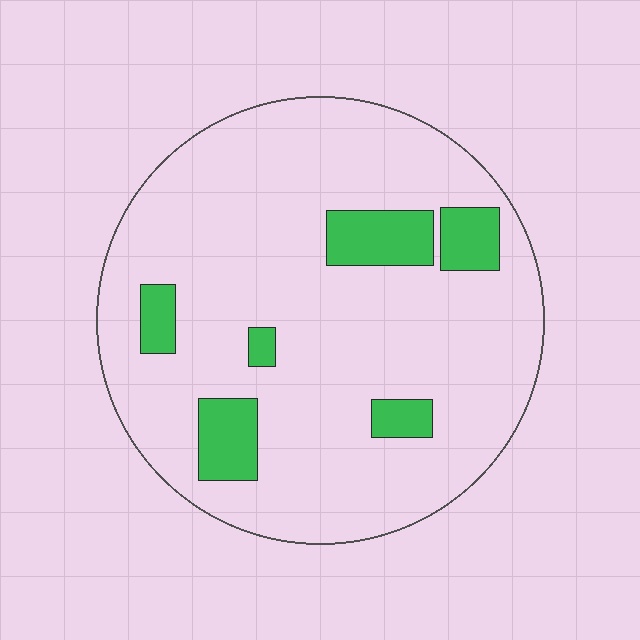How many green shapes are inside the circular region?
6.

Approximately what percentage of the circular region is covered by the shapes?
Approximately 15%.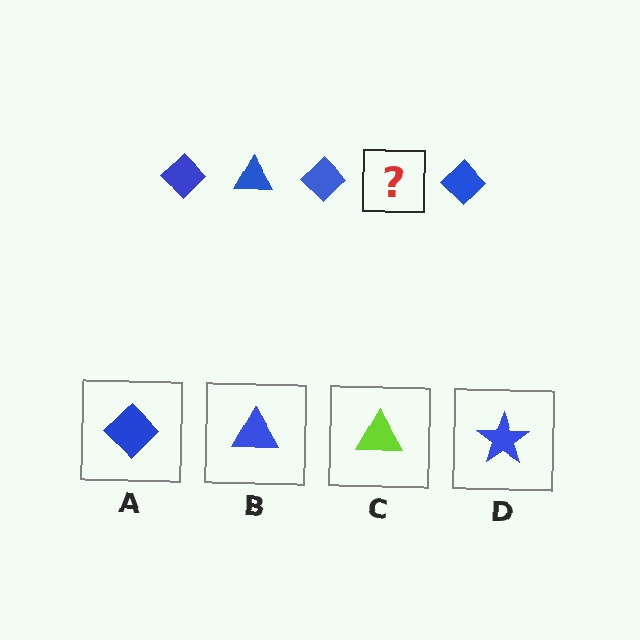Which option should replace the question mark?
Option B.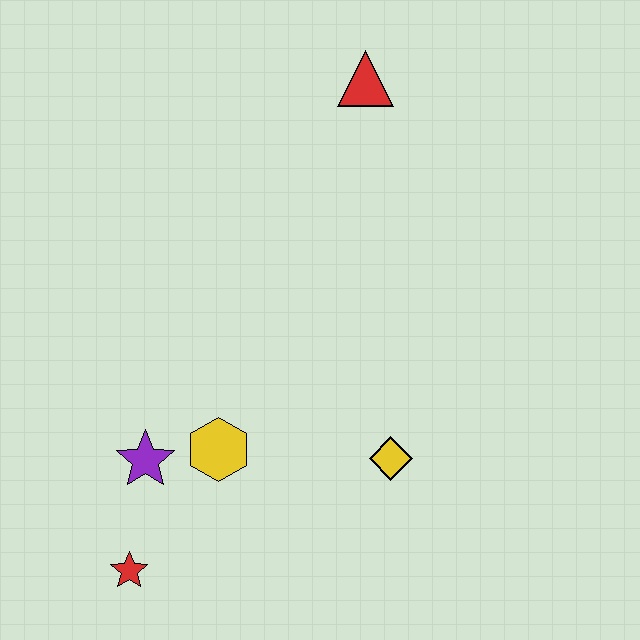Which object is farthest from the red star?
The red triangle is farthest from the red star.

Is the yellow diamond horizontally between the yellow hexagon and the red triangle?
No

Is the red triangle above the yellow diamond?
Yes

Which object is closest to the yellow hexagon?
The purple star is closest to the yellow hexagon.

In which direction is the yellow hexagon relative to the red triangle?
The yellow hexagon is below the red triangle.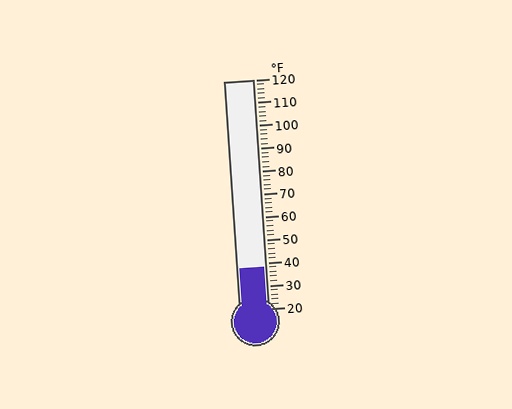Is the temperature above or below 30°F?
The temperature is above 30°F.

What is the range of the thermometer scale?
The thermometer scale ranges from 20°F to 120°F.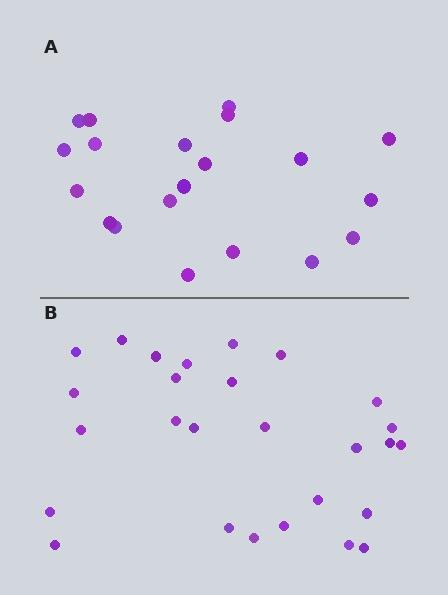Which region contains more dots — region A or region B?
Region B (the bottom region) has more dots.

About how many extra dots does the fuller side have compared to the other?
Region B has roughly 8 or so more dots than region A.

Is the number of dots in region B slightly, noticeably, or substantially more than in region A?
Region B has noticeably more, but not dramatically so. The ratio is roughly 1.4 to 1.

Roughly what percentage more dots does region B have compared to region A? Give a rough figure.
About 35% more.